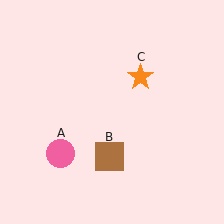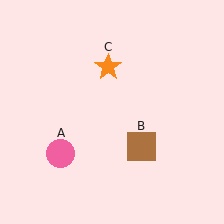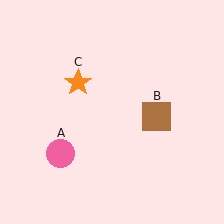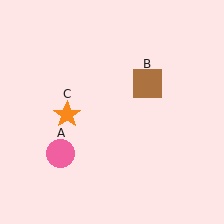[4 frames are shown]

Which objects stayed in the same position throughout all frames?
Pink circle (object A) remained stationary.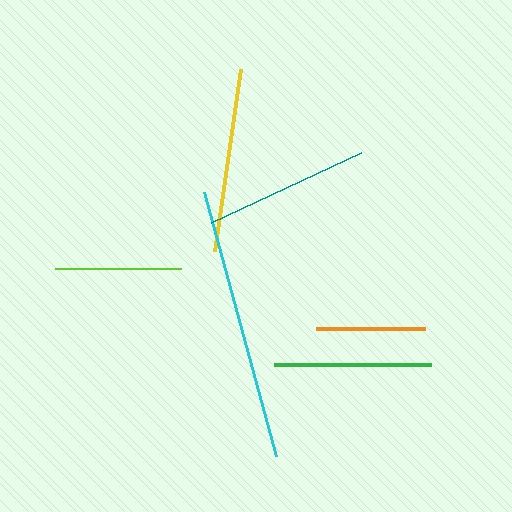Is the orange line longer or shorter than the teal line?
The teal line is longer than the orange line.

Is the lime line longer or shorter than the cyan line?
The cyan line is longer than the lime line.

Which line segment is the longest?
The cyan line is the longest at approximately 274 pixels.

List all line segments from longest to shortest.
From longest to shortest: cyan, yellow, teal, green, lime, orange.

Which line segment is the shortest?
The orange line is the shortest at approximately 109 pixels.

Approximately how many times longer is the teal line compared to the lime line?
The teal line is approximately 1.3 times the length of the lime line.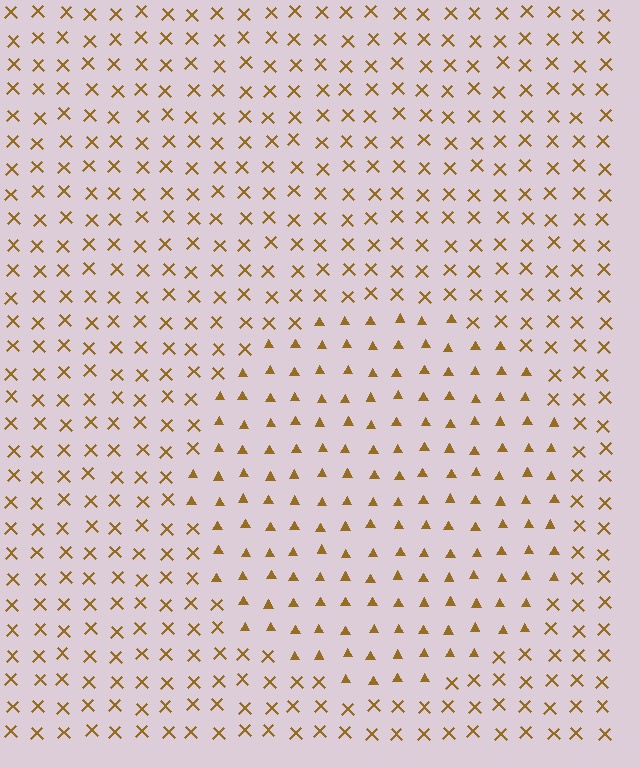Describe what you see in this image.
The image is filled with small brown elements arranged in a uniform grid. A circle-shaped region contains triangles, while the surrounding area contains X marks. The boundary is defined purely by the change in element shape.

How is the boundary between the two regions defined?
The boundary is defined by a change in element shape: triangles inside vs. X marks outside. All elements share the same color and spacing.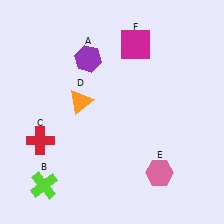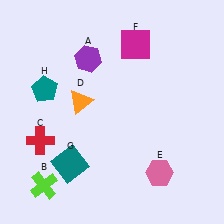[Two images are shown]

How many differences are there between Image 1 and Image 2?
There are 2 differences between the two images.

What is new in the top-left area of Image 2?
A teal pentagon (H) was added in the top-left area of Image 2.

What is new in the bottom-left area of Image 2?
A teal square (G) was added in the bottom-left area of Image 2.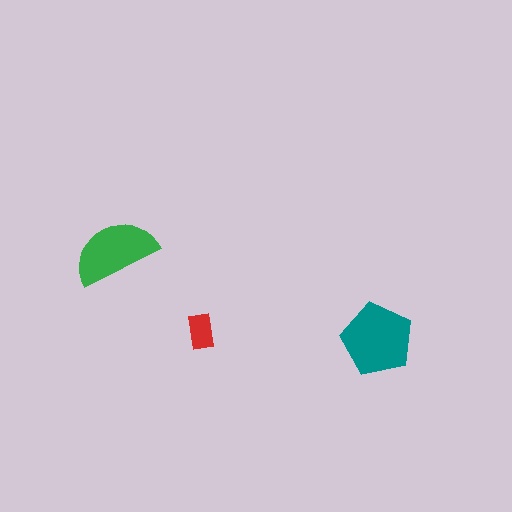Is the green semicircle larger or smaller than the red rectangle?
Larger.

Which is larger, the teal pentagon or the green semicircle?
The teal pentagon.